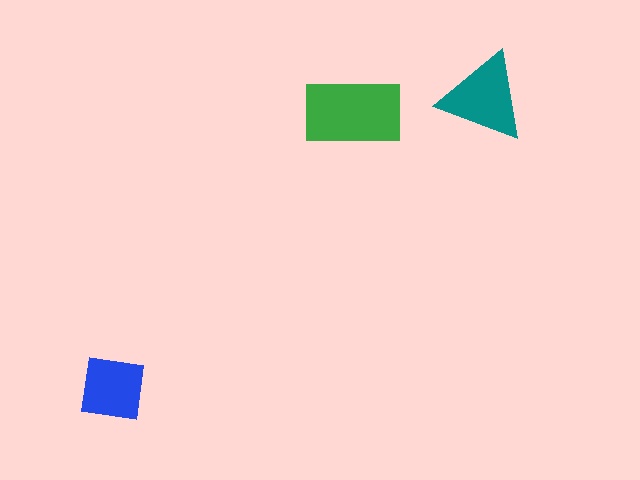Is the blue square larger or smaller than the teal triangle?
Smaller.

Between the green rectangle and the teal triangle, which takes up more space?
The green rectangle.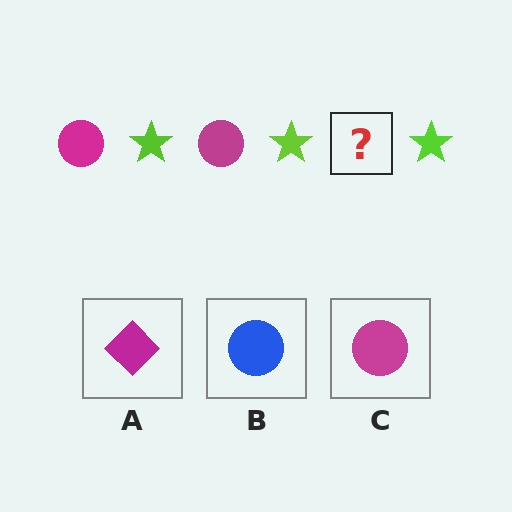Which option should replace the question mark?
Option C.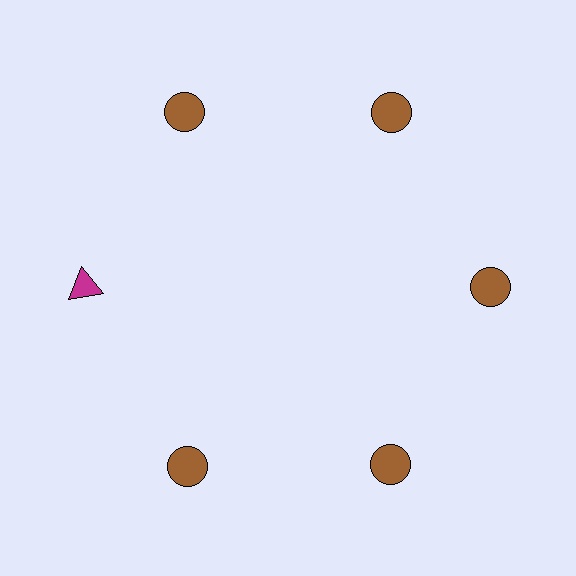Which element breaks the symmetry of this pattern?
The magenta triangle at roughly the 9 o'clock position breaks the symmetry. All other shapes are brown circles.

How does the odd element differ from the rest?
It differs in both color (magenta instead of brown) and shape (triangle instead of circle).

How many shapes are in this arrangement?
There are 6 shapes arranged in a ring pattern.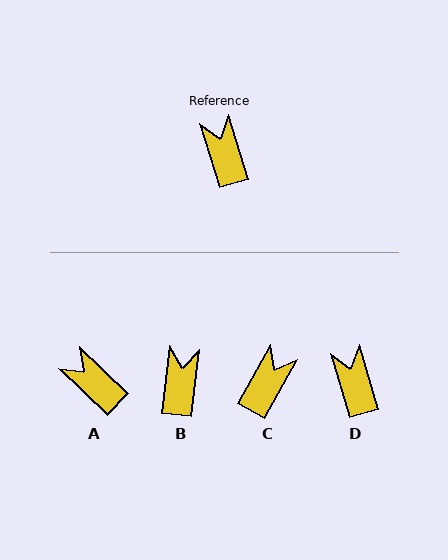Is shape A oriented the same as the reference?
No, it is off by about 29 degrees.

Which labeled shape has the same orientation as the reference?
D.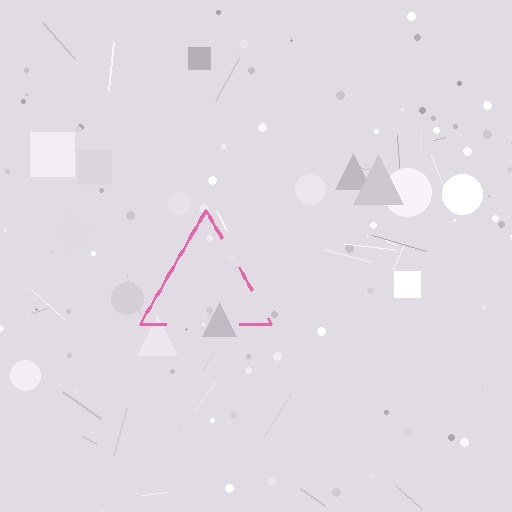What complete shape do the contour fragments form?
The contour fragments form a triangle.